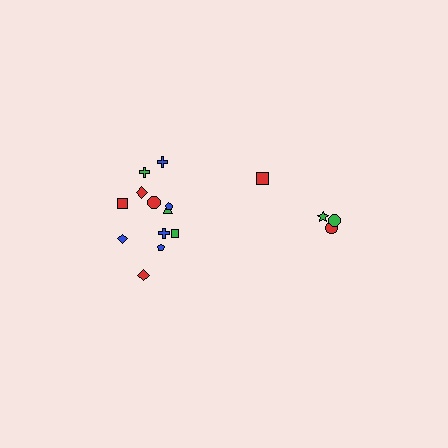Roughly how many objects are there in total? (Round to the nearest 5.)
Roughly 15 objects in total.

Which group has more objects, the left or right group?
The left group.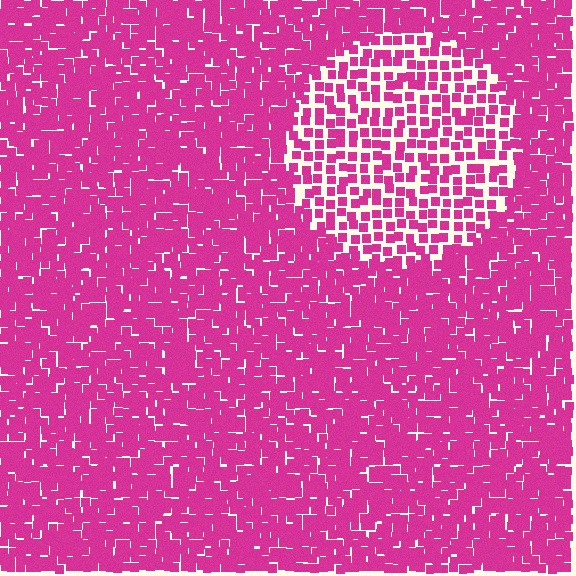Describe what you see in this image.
The image contains small magenta elements arranged at two different densities. A circle-shaped region is visible where the elements are less densely packed than the surrounding area.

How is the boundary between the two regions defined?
The boundary is defined by a change in element density (approximately 2.0x ratio). All elements are the same color, size, and shape.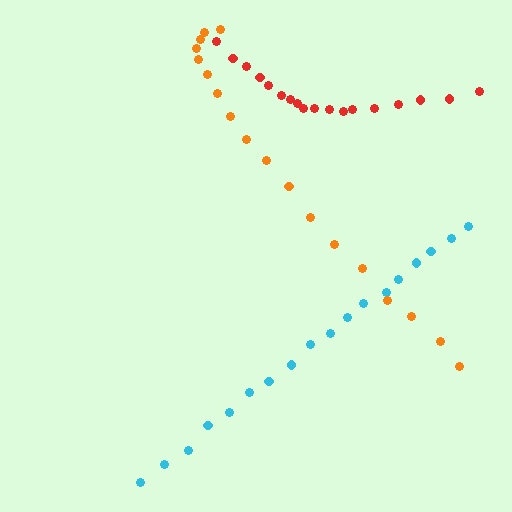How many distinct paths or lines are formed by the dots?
There are 3 distinct paths.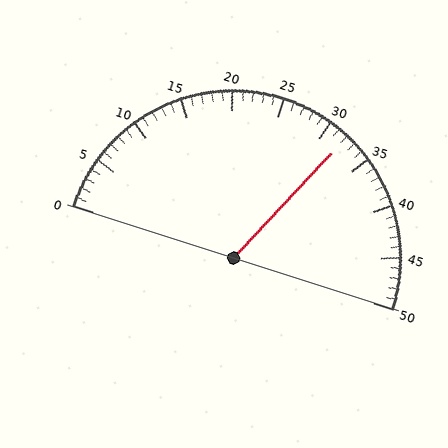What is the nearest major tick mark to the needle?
The nearest major tick mark is 30.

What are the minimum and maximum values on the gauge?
The gauge ranges from 0 to 50.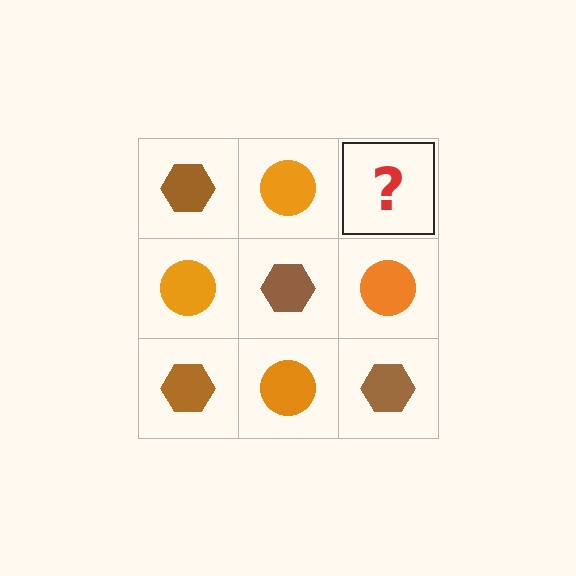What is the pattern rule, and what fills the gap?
The rule is that it alternates brown hexagon and orange circle in a checkerboard pattern. The gap should be filled with a brown hexagon.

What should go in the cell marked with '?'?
The missing cell should contain a brown hexagon.